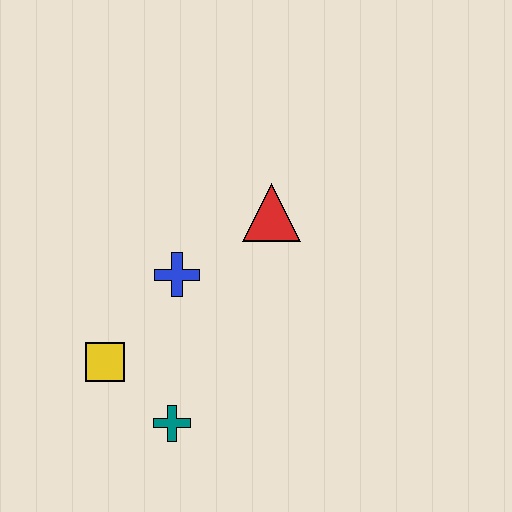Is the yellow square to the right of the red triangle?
No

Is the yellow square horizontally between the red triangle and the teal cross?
No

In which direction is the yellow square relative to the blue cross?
The yellow square is below the blue cross.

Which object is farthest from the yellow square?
The red triangle is farthest from the yellow square.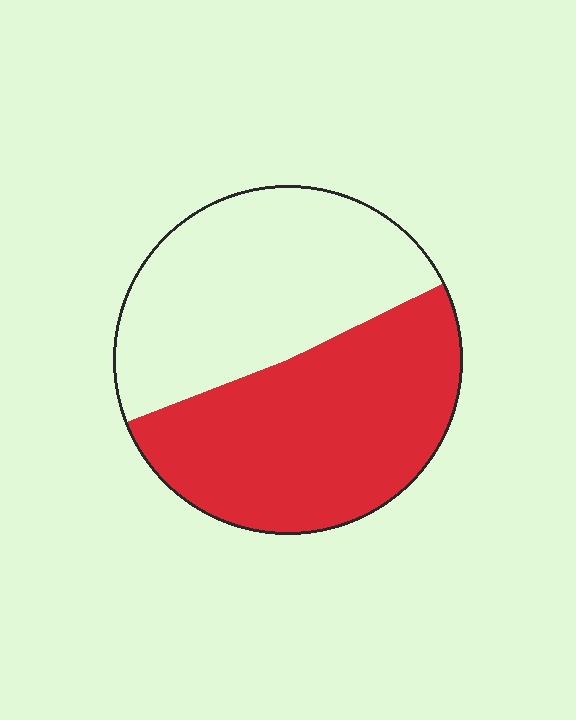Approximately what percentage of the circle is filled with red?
Approximately 50%.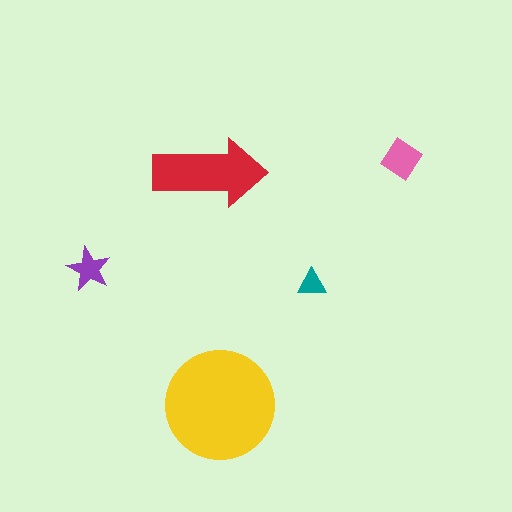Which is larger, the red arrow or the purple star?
The red arrow.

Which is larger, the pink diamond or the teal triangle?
The pink diamond.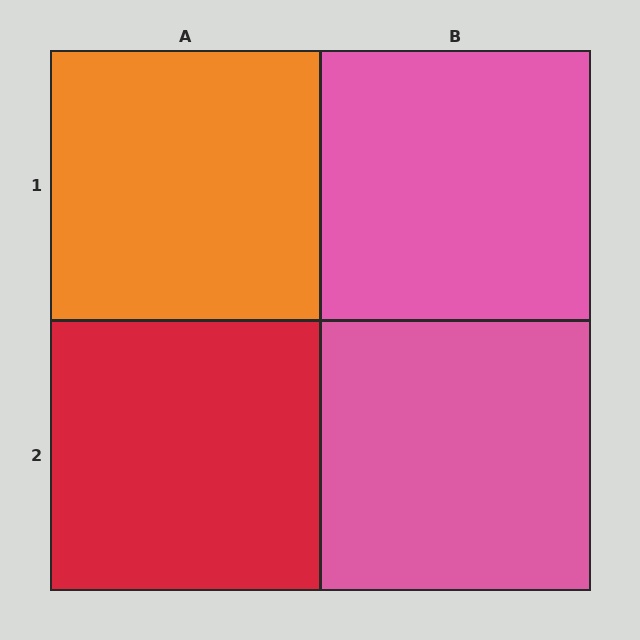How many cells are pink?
2 cells are pink.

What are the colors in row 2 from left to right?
Red, pink.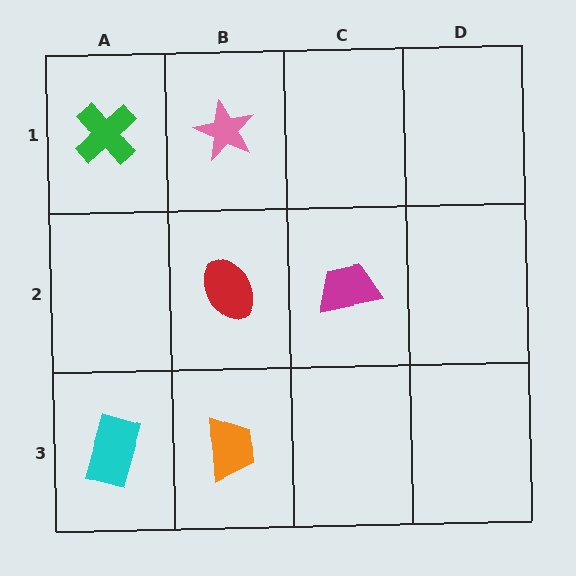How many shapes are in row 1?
2 shapes.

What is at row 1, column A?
A green cross.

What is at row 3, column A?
A cyan rectangle.